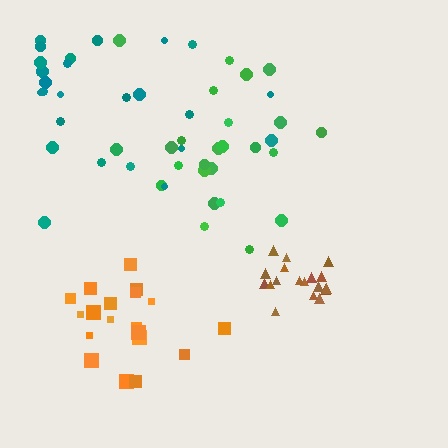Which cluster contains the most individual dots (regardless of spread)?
Teal (26).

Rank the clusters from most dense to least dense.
brown, orange, green, teal.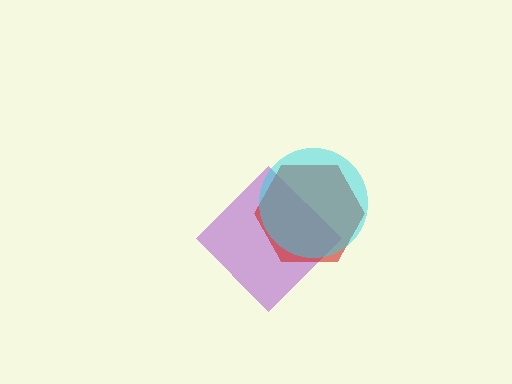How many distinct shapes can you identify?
There are 3 distinct shapes: a purple diamond, a red hexagon, a cyan circle.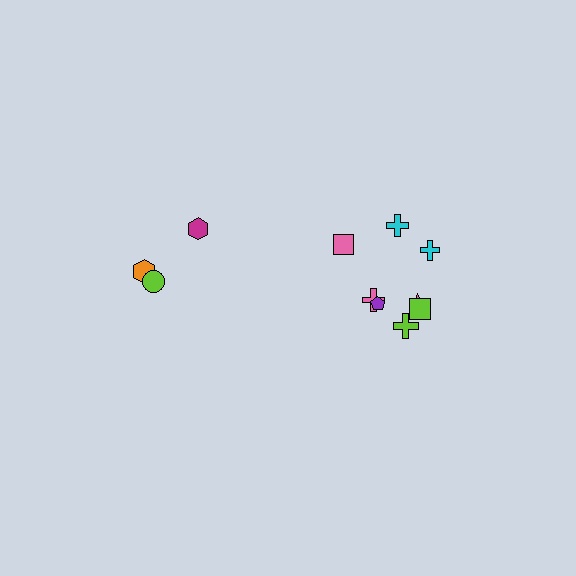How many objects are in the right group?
There are 8 objects.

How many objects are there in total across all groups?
There are 11 objects.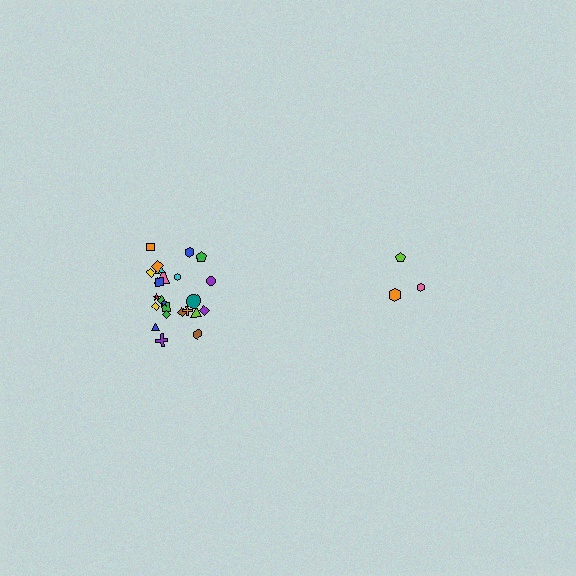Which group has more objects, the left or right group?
The left group.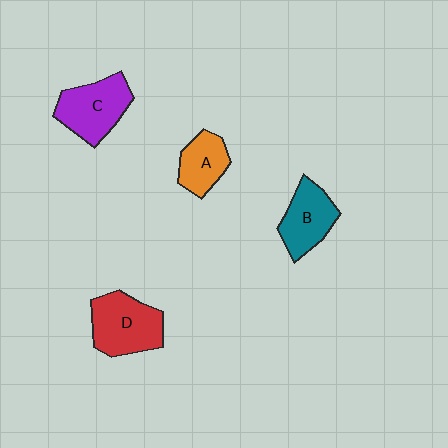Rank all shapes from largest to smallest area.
From largest to smallest: D (red), C (purple), B (teal), A (orange).